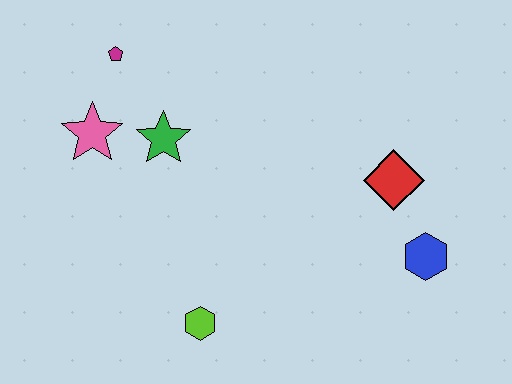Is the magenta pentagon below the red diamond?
No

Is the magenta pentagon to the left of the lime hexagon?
Yes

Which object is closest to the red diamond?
The blue hexagon is closest to the red diamond.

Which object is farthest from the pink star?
The blue hexagon is farthest from the pink star.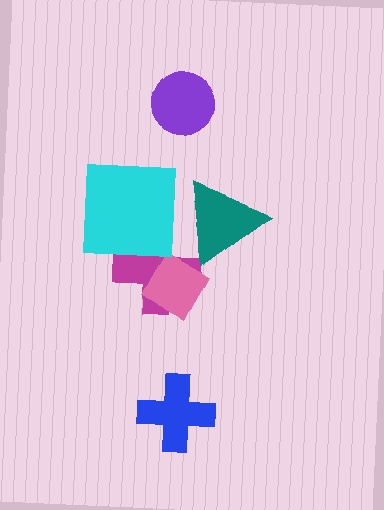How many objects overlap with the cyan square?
1 object overlaps with the cyan square.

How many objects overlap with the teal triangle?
1 object overlaps with the teal triangle.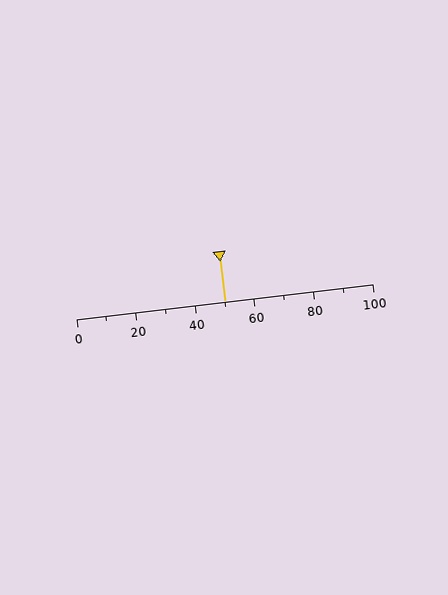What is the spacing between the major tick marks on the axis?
The major ticks are spaced 20 apart.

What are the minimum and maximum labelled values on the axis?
The axis runs from 0 to 100.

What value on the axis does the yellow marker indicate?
The marker indicates approximately 50.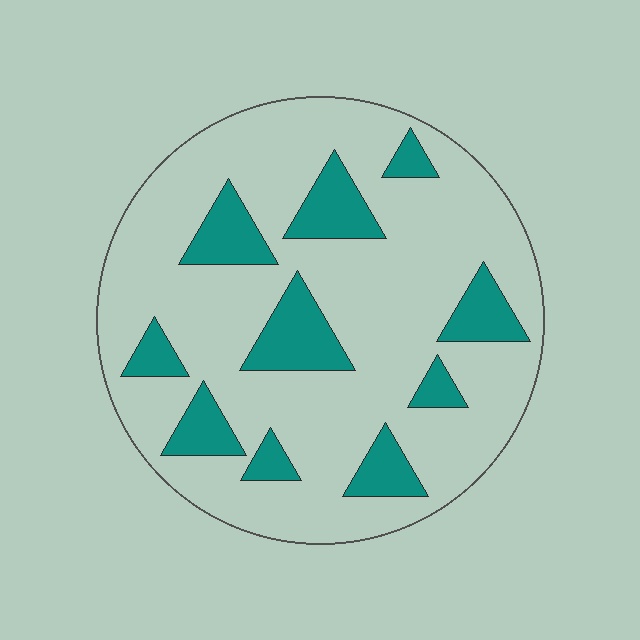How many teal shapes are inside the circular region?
10.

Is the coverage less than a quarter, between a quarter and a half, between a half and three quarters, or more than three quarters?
Less than a quarter.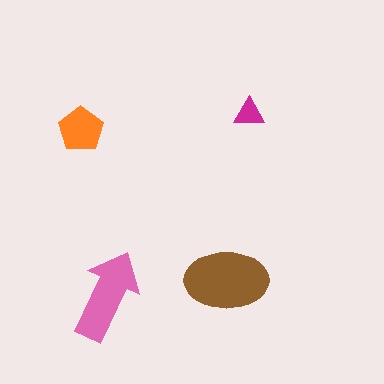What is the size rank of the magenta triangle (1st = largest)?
4th.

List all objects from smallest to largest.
The magenta triangle, the orange pentagon, the pink arrow, the brown ellipse.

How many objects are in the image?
There are 4 objects in the image.